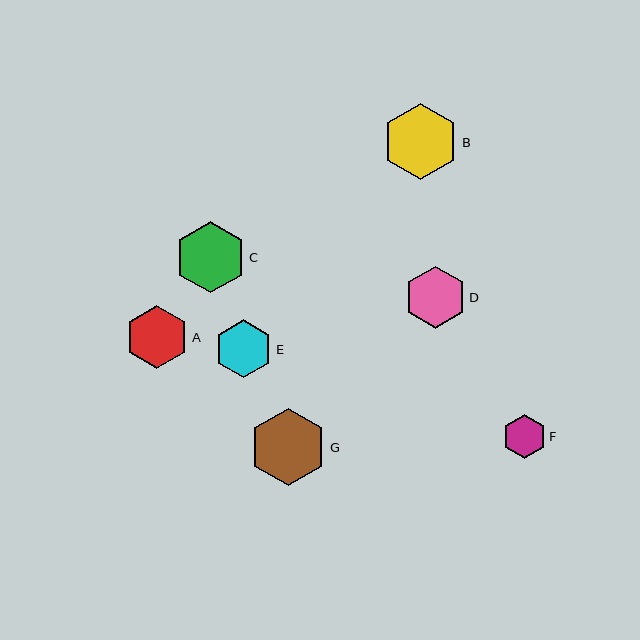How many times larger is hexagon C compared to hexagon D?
Hexagon C is approximately 1.2 times the size of hexagon D.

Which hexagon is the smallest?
Hexagon F is the smallest with a size of approximately 43 pixels.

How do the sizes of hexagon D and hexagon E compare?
Hexagon D and hexagon E are approximately the same size.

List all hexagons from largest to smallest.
From largest to smallest: G, B, C, A, D, E, F.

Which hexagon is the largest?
Hexagon G is the largest with a size of approximately 77 pixels.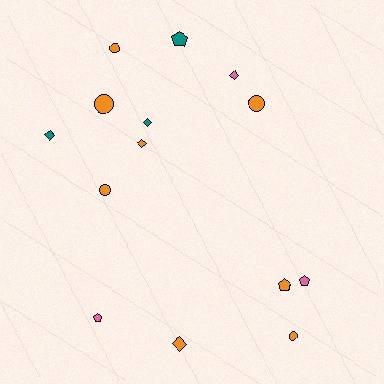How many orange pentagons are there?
There is 1 orange pentagon.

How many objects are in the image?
There are 14 objects.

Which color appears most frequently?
Orange, with 8 objects.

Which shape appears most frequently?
Diamond, with 5 objects.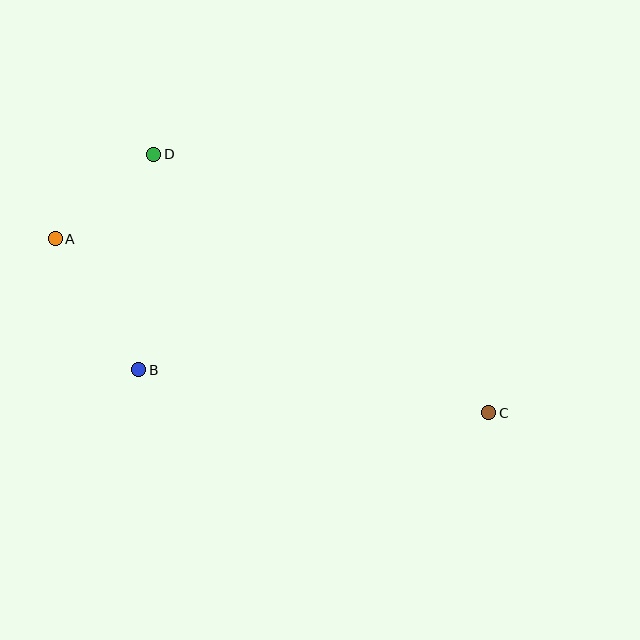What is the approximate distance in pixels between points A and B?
The distance between A and B is approximately 155 pixels.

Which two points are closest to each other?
Points A and D are closest to each other.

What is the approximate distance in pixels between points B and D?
The distance between B and D is approximately 216 pixels.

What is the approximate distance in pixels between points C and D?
The distance between C and D is approximately 423 pixels.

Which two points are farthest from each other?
Points A and C are farthest from each other.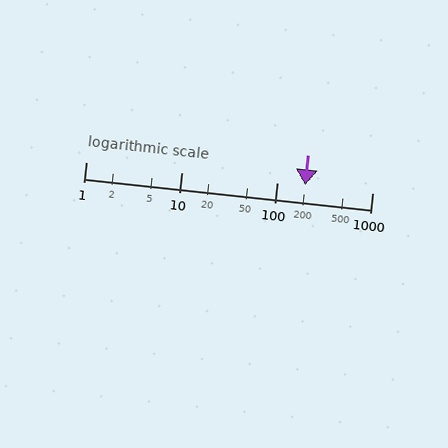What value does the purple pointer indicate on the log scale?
The pointer indicates approximately 200.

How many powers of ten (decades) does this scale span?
The scale spans 3 decades, from 1 to 1000.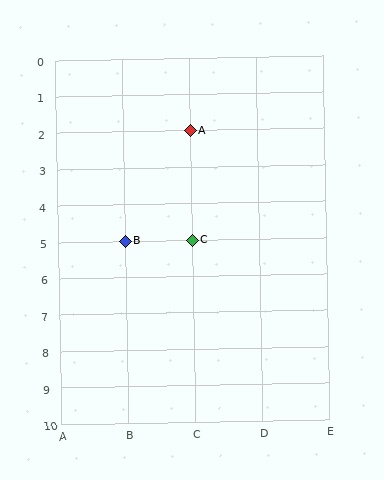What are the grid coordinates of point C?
Point C is at grid coordinates (C, 5).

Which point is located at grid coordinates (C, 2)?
Point A is at (C, 2).